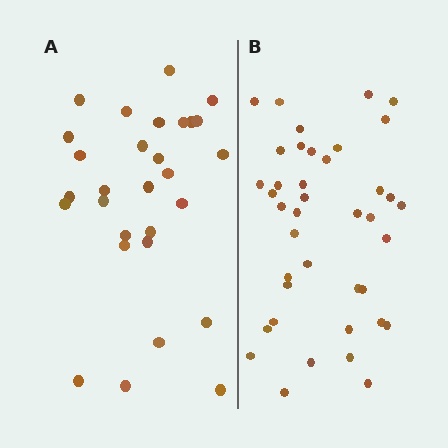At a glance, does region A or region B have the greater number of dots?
Region B (the right region) has more dots.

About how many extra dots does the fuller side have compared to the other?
Region B has roughly 12 or so more dots than region A.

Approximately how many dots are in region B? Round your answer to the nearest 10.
About 40 dots.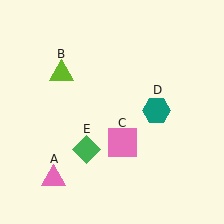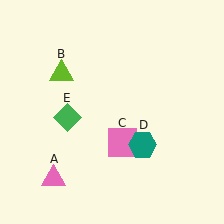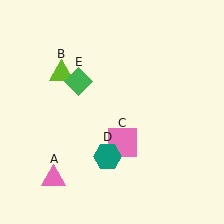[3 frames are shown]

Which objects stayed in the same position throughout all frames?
Pink triangle (object A) and lime triangle (object B) and pink square (object C) remained stationary.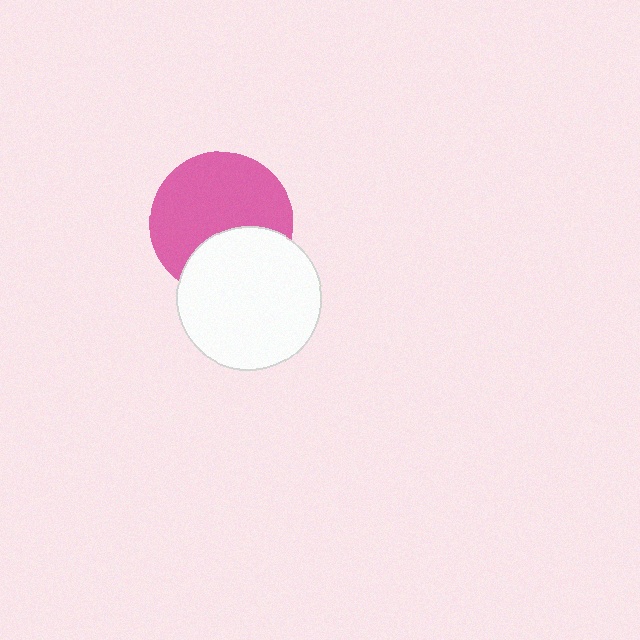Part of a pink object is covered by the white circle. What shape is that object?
It is a circle.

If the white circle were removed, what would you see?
You would see the complete pink circle.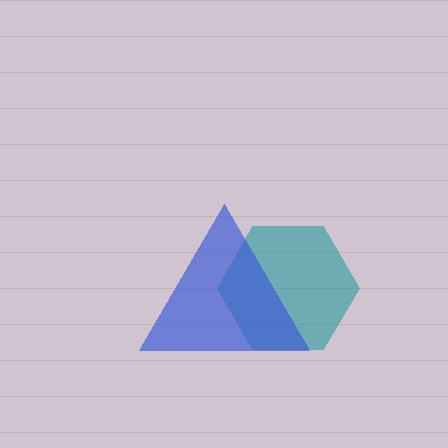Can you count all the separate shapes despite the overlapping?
Yes, there are 2 separate shapes.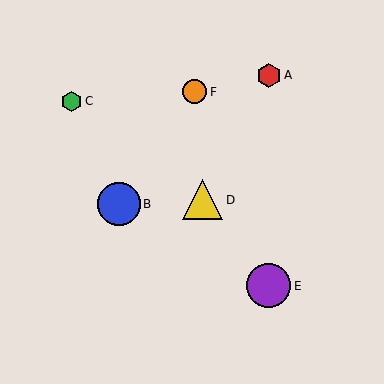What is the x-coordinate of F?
Object F is at x≈195.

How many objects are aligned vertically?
2 objects (A, E) are aligned vertically.